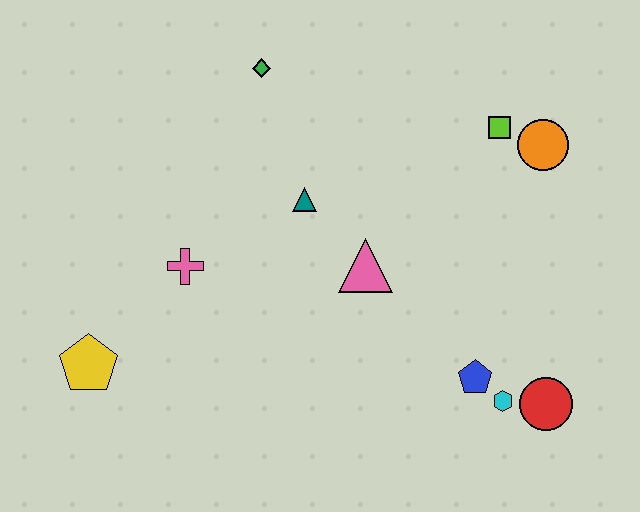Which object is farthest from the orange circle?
The yellow pentagon is farthest from the orange circle.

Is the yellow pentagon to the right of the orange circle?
No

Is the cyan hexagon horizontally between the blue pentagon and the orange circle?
Yes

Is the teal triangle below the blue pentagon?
No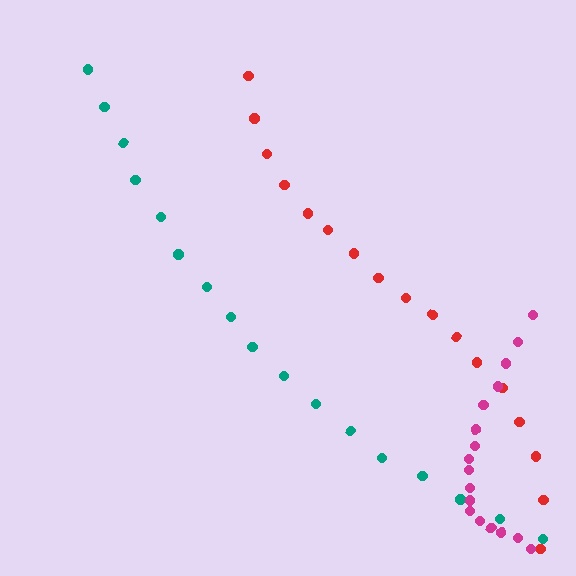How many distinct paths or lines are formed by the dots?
There are 3 distinct paths.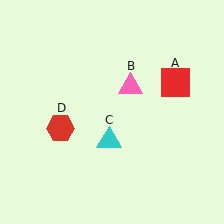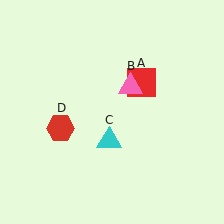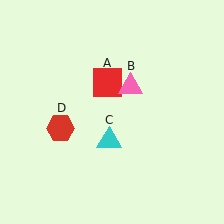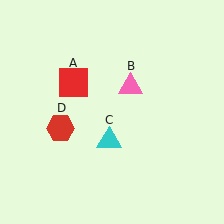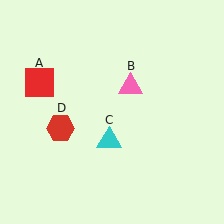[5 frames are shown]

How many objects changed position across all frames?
1 object changed position: red square (object A).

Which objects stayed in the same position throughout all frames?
Pink triangle (object B) and cyan triangle (object C) and red hexagon (object D) remained stationary.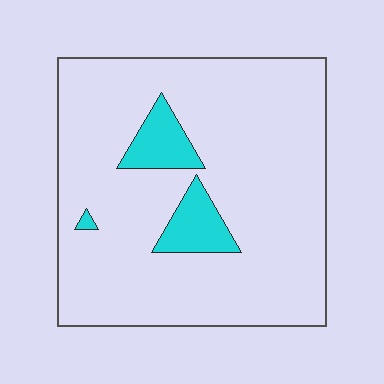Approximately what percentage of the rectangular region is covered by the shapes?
Approximately 10%.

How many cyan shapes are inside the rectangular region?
3.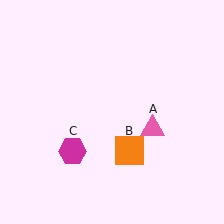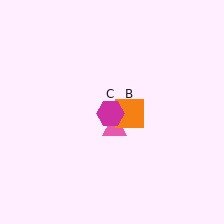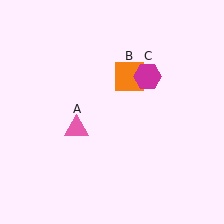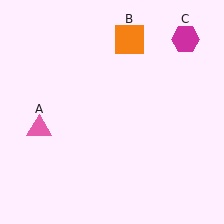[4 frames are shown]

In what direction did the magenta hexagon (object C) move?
The magenta hexagon (object C) moved up and to the right.